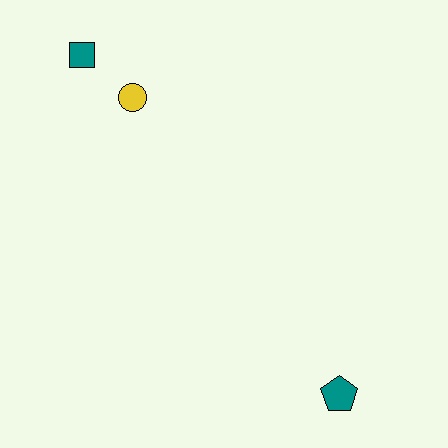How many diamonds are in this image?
There are no diamonds.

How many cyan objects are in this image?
There are no cyan objects.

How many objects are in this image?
There are 3 objects.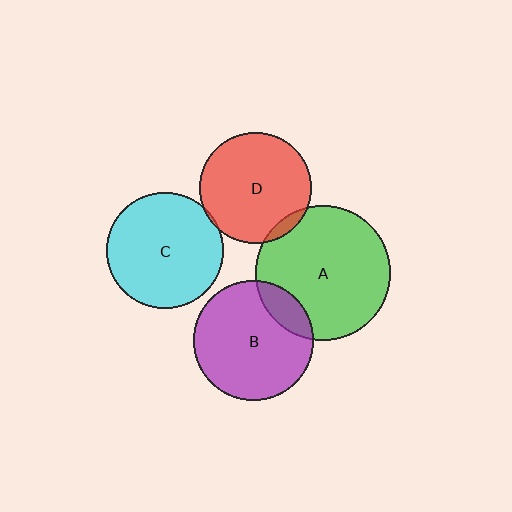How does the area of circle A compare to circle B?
Approximately 1.3 times.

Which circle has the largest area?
Circle A (green).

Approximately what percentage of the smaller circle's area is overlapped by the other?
Approximately 5%.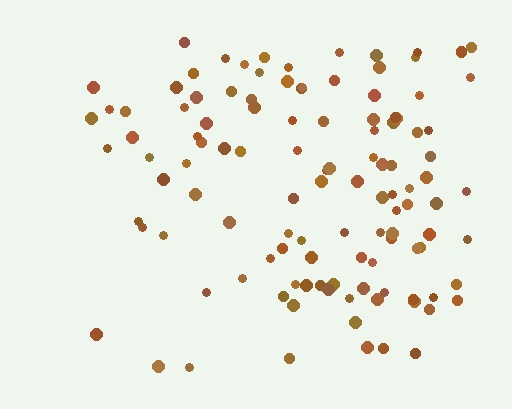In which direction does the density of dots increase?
From left to right, with the right side densest.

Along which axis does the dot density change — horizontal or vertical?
Horizontal.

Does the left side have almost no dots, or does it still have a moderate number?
Still a moderate number, just noticeably fewer than the right.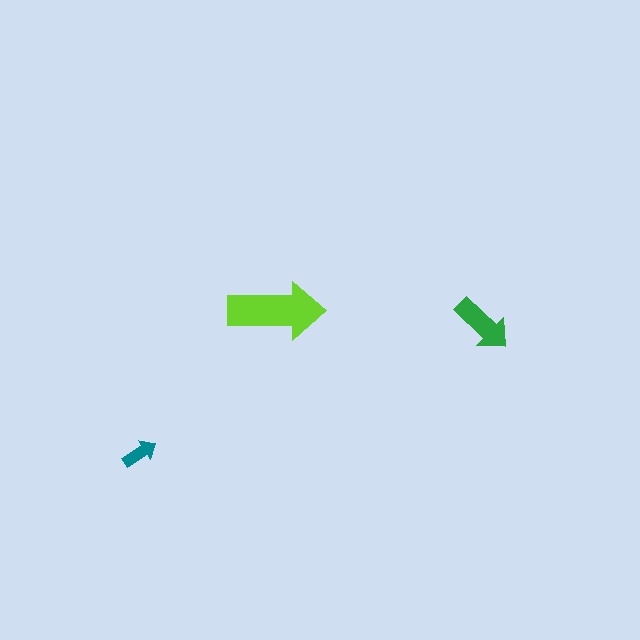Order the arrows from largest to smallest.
the lime one, the green one, the teal one.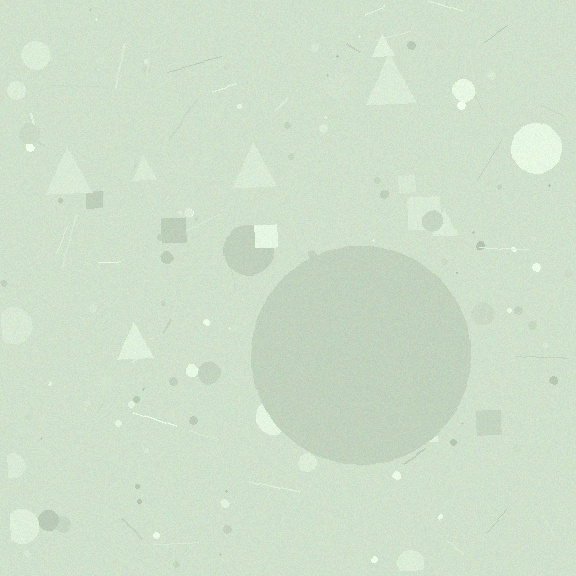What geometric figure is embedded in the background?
A circle is embedded in the background.